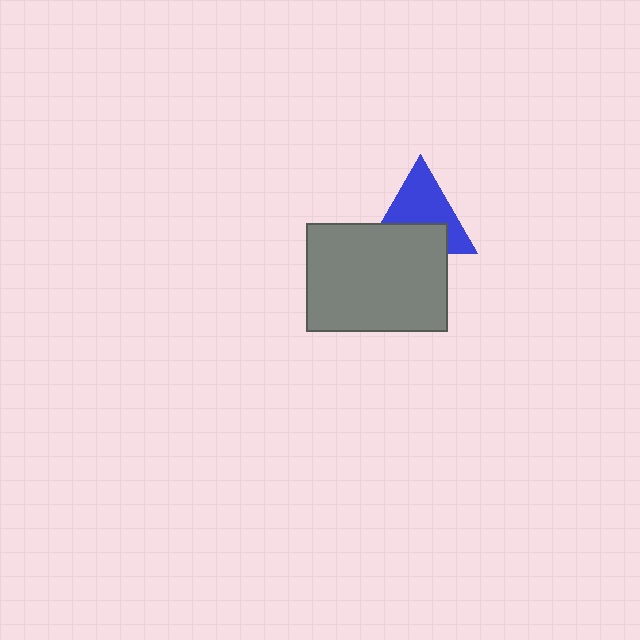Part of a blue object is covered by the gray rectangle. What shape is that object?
It is a triangle.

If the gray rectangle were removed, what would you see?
You would see the complete blue triangle.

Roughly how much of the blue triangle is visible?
About half of it is visible (roughly 60%).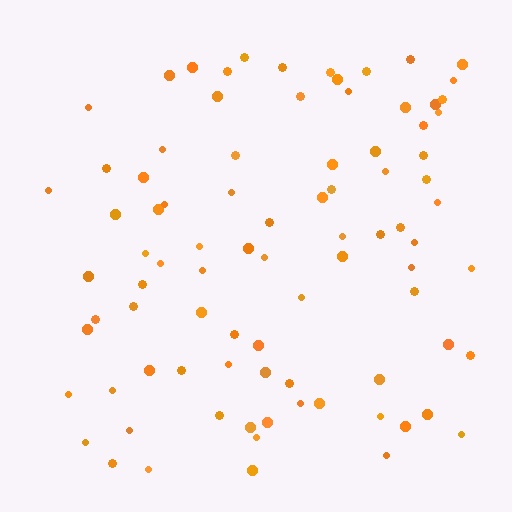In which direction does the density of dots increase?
From left to right, with the right side densest.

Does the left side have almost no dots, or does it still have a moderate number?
Still a moderate number, just noticeably fewer than the right.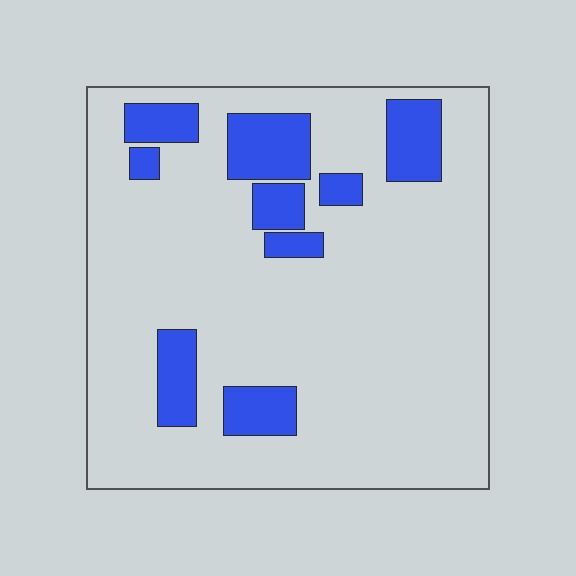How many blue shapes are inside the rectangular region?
9.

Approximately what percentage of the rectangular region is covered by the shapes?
Approximately 15%.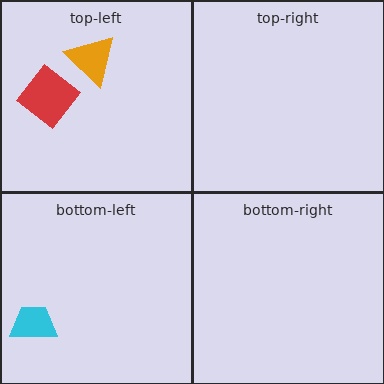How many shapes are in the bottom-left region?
1.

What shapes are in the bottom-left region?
The cyan trapezoid.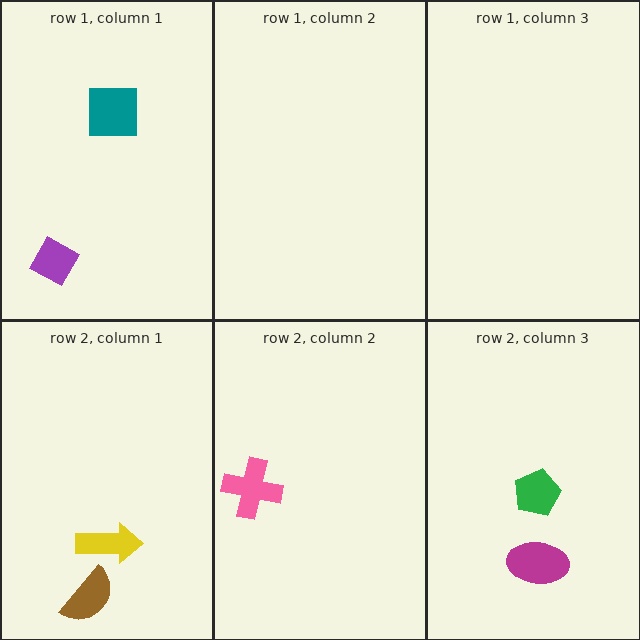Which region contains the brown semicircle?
The row 2, column 1 region.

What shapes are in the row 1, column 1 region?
The purple diamond, the teal square.